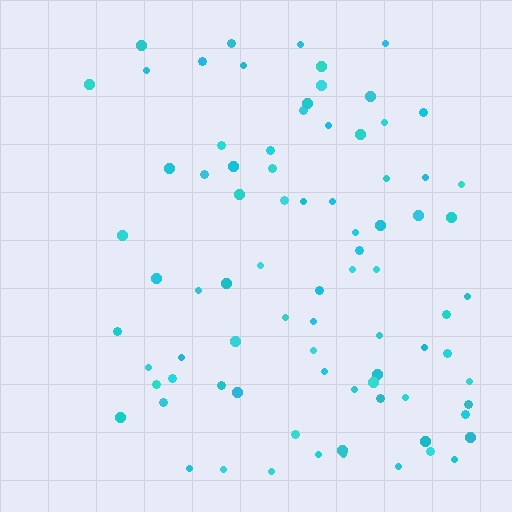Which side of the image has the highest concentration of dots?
The right.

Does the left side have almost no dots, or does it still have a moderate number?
Still a moderate number, just noticeably fewer than the right.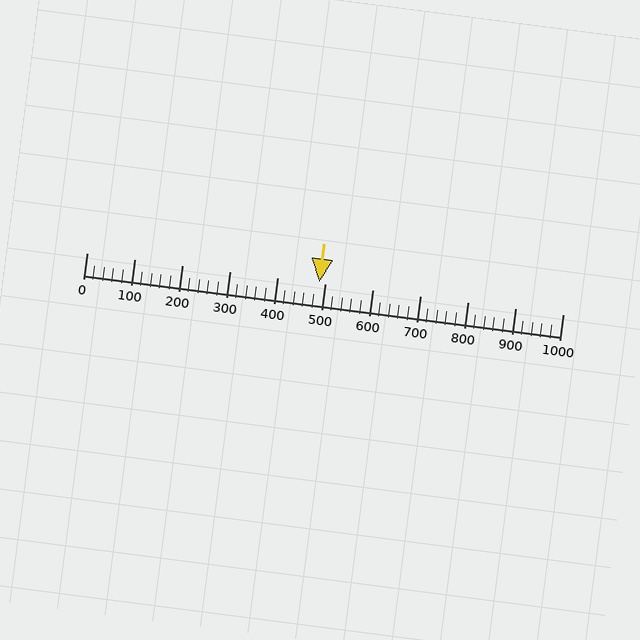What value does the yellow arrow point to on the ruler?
The yellow arrow points to approximately 488.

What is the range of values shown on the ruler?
The ruler shows values from 0 to 1000.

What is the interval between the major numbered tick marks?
The major tick marks are spaced 100 units apart.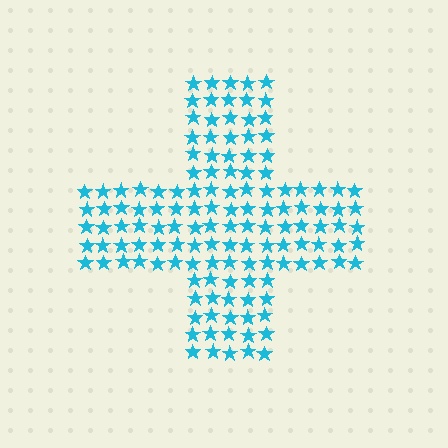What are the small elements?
The small elements are stars.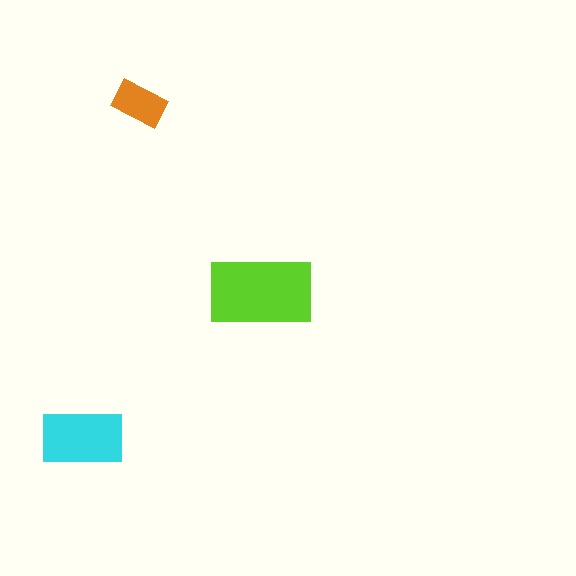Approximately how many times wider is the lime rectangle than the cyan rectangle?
About 1.5 times wider.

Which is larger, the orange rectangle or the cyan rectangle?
The cyan one.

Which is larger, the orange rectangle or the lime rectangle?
The lime one.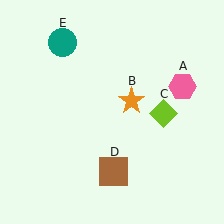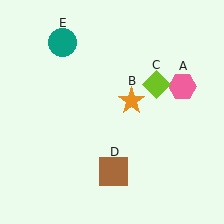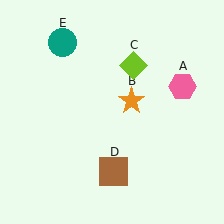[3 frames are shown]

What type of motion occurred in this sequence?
The lime diamond (object C) rotated counterclockwise around the center of the scene.